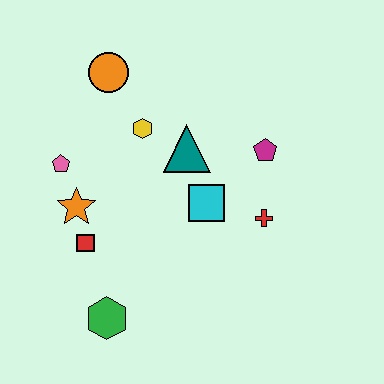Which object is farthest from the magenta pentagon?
The green hexagon is farthest from the magenta pentagon.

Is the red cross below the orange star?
Yes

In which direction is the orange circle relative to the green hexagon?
The orange circle is above the green hexagon.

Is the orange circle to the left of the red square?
No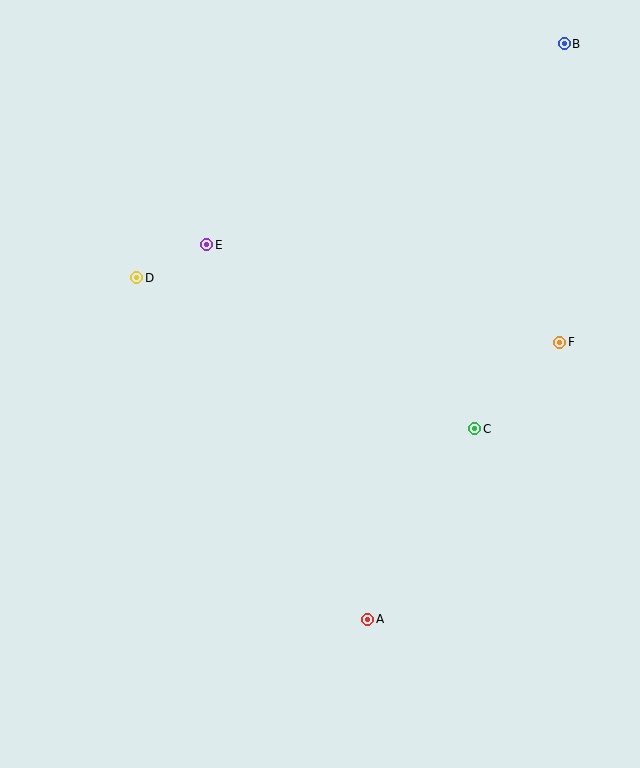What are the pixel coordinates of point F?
Point F is at (560, 342).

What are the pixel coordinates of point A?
Point A is at (368, 619).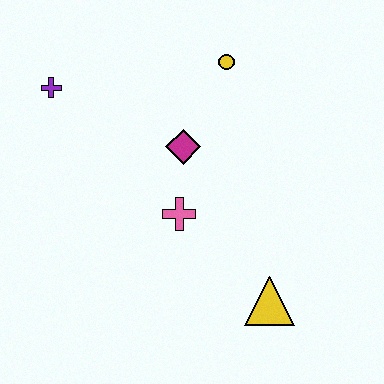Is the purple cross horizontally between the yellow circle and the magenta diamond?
No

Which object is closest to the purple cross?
The magenta diamond is closest to the purple cross.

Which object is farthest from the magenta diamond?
The yellow triangle is farthest from the magenta diamond.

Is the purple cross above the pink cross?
Yes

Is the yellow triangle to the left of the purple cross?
No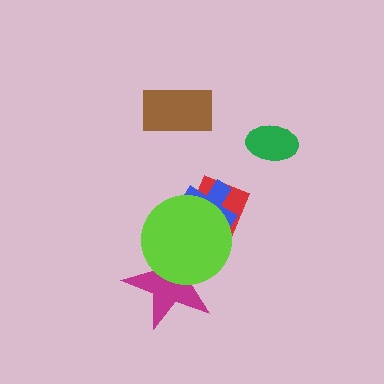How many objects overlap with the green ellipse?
0 objects overlap with the green ellipse.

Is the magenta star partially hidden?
Yes, it is partially covered by another shape.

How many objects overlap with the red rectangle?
3 objects overlap with the red rectangle.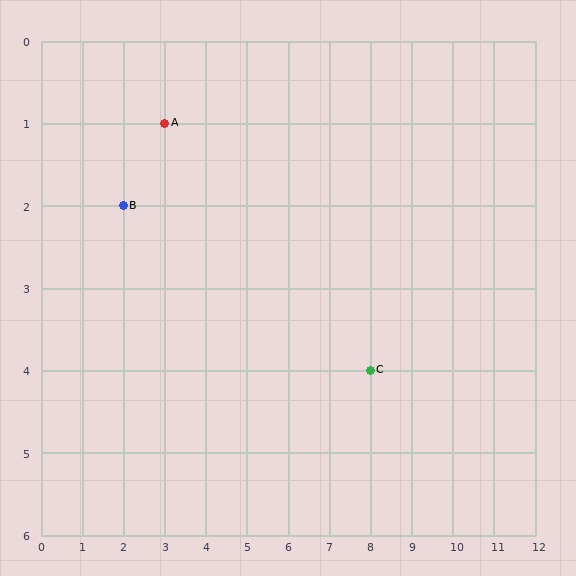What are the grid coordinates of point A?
Point A is at grid coordinates (3, 1).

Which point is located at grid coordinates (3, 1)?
Point A is at (3, 1).